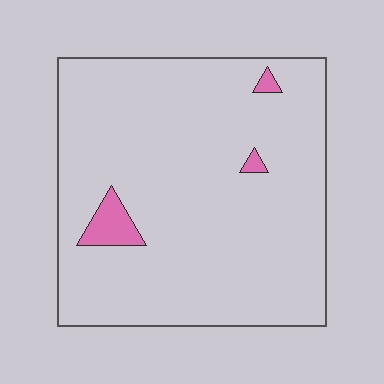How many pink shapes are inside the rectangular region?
3.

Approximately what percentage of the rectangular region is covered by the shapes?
Approximately 5%.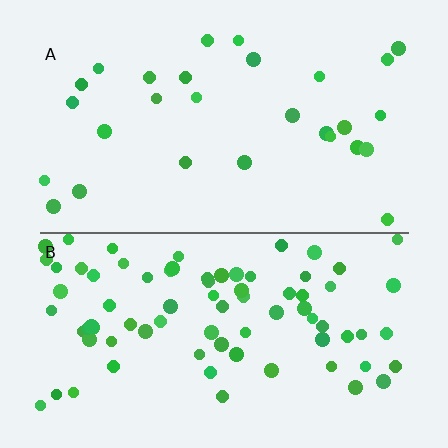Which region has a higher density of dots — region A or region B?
B (the bottom).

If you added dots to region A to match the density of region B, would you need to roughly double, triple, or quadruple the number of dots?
Approximately triple.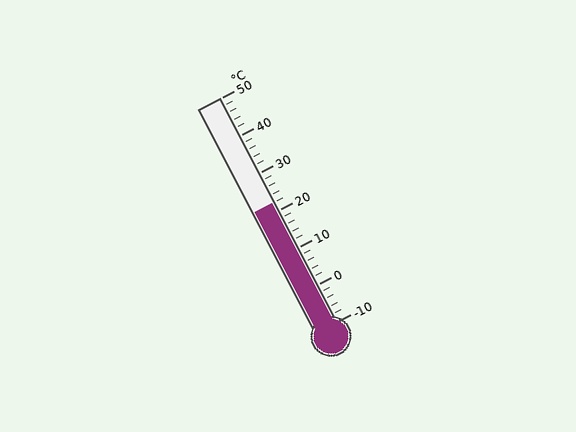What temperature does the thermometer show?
The thermometer shows approximately 22°C.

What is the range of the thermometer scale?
The thermometer scale ranges from -10°C to 50°C.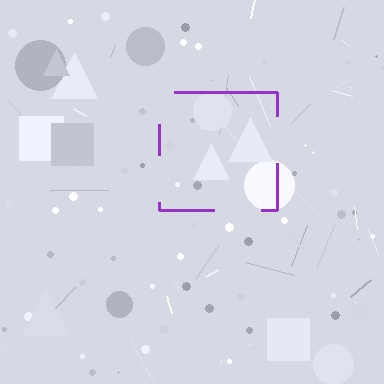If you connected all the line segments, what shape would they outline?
They would outline a square.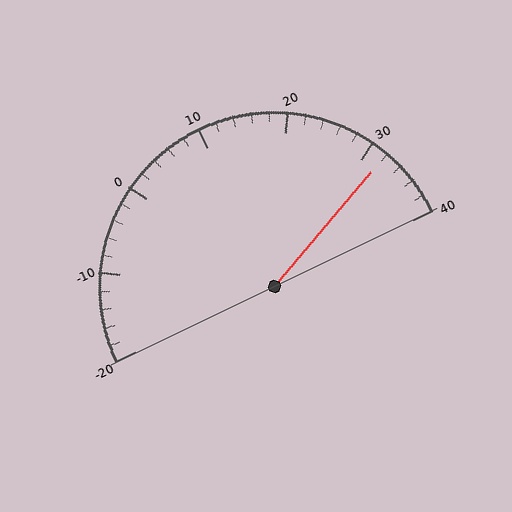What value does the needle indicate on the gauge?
The needle indicates approximately 32.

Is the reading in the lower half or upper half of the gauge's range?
The reading is in the upper half of the range (-20 to 40).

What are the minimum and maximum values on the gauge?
The gauge ranges from -20 to 40.